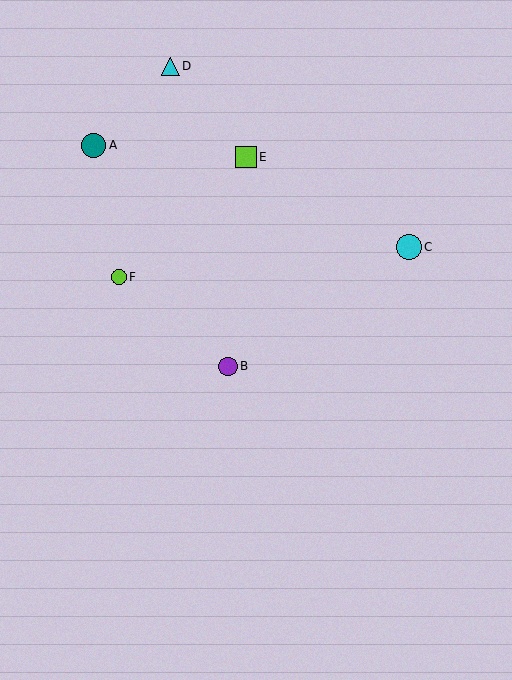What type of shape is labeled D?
Shape D is a cyan triangle.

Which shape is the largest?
The cyan circle (labeled C) is the largest.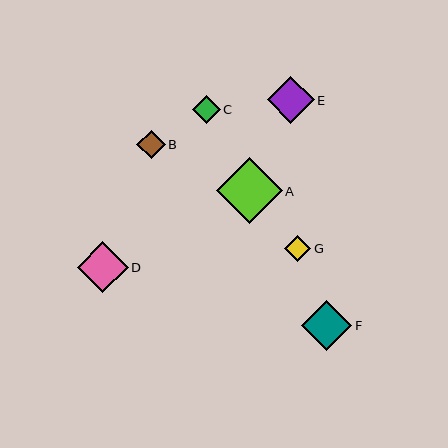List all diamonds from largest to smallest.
From largest to smallest: A, D, F, E, B, C, G.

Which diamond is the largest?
Diamond A is the largest with a size of approximately 66 pixels.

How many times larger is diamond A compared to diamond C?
Diamond A is approximately 2.4 times the size of diamond C.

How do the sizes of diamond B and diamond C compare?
Diamond B and diamond C are approximately the same size.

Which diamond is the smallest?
Diamond G is the smallest with a size of approximately 26 pixels.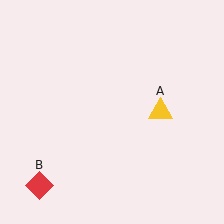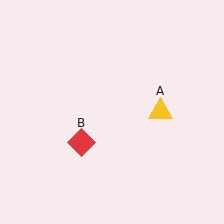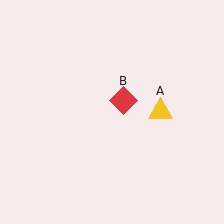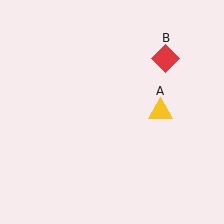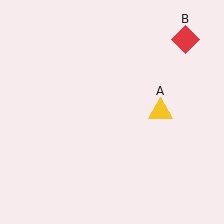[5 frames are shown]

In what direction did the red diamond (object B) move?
The red diamond (object B) moved up and to the right.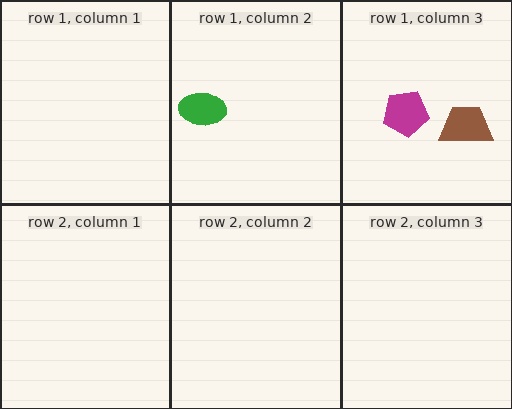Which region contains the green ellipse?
The row 1, column 2 region.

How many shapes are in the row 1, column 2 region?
1.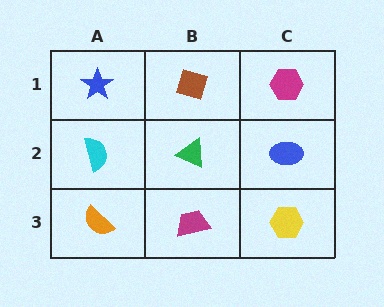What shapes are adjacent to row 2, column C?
A magenta hexagon (row 1, column C), a yellow hexagon (row 3, column C), a green triangle (row 2, column B).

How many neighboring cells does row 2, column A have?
3.